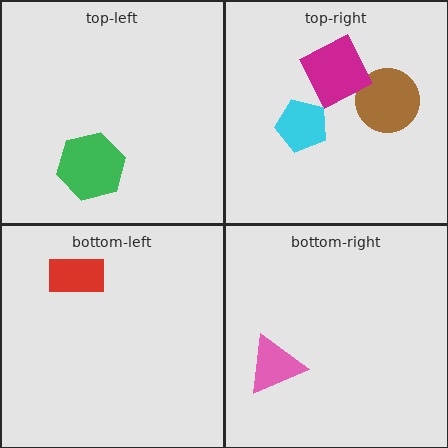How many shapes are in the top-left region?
1.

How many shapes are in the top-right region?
3.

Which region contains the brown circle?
The top-right region.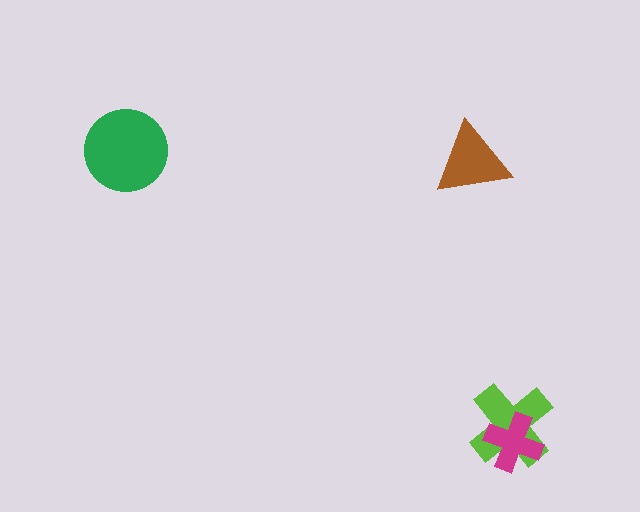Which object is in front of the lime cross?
The magenta cross is in front of the lime cross.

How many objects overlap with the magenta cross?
1 object overlaps with the magenta cross.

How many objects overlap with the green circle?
0 objects overlap with the green circle.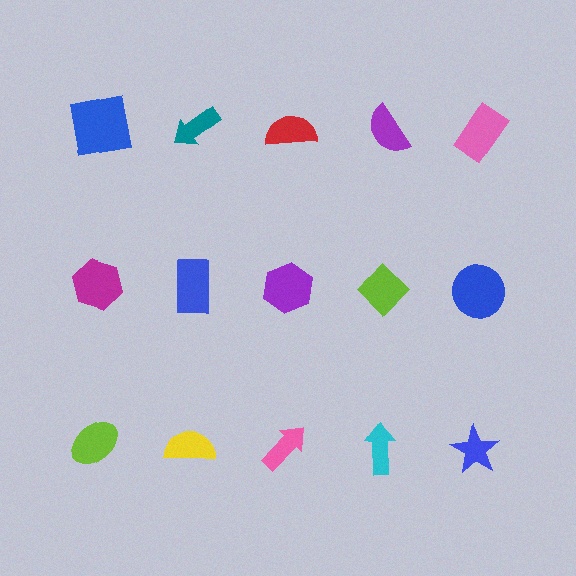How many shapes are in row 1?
5 shapes.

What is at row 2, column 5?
A blue circle.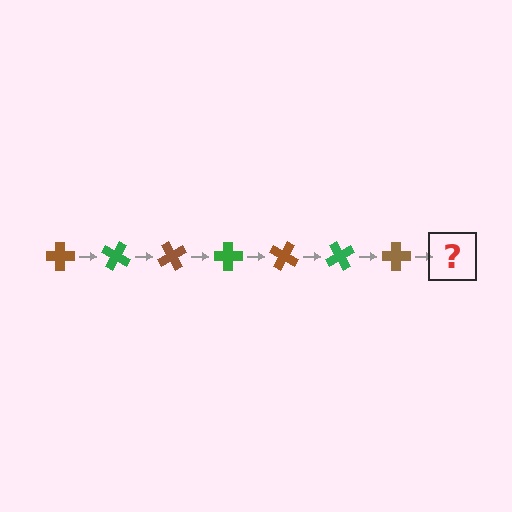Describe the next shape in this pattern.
It should be a green cross, rotated 210 degrees from the start.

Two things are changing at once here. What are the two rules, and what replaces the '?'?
The two rules are that it rotates 30 degrees each step and the color cycles through brown and green. The '?' should be a green cross, rotated 210 degrees from the start.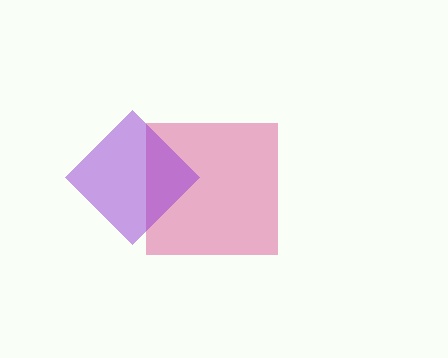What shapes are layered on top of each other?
The layered shapes are: a magenta square, a purple diamond.